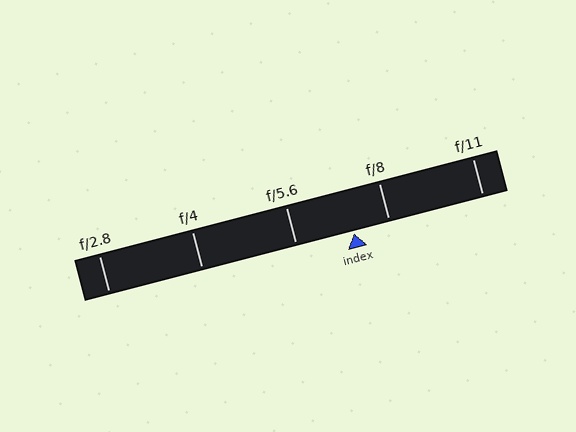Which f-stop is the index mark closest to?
The index mark is closest to f/8.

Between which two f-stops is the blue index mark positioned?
The index mark is between f/5.6 and f/8.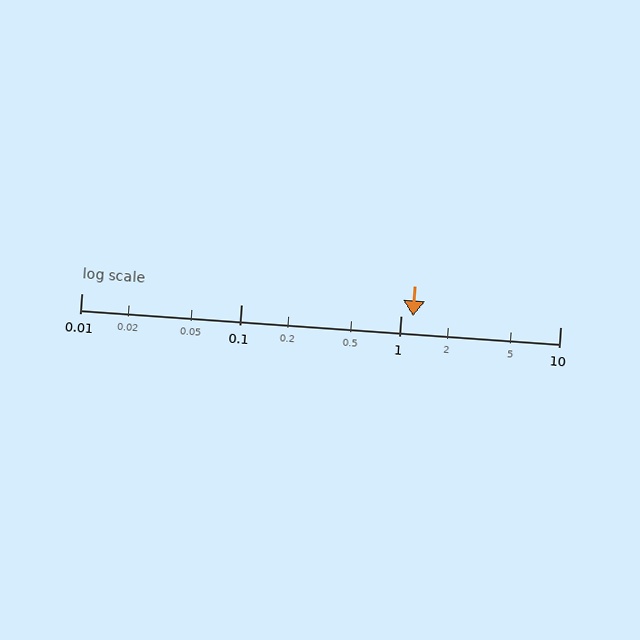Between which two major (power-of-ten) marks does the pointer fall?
The pointer is between 1 and 10.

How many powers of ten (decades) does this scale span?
The scale spans 3 decades, from 0.01 to 10.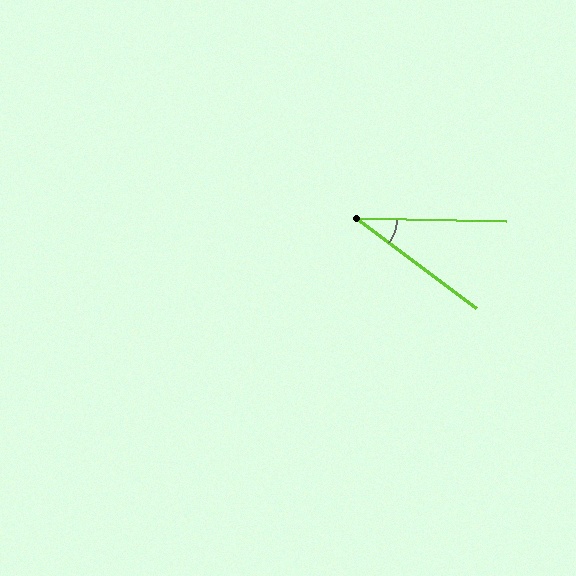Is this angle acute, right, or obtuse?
It is acute.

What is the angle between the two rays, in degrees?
Approximately 36 degrees.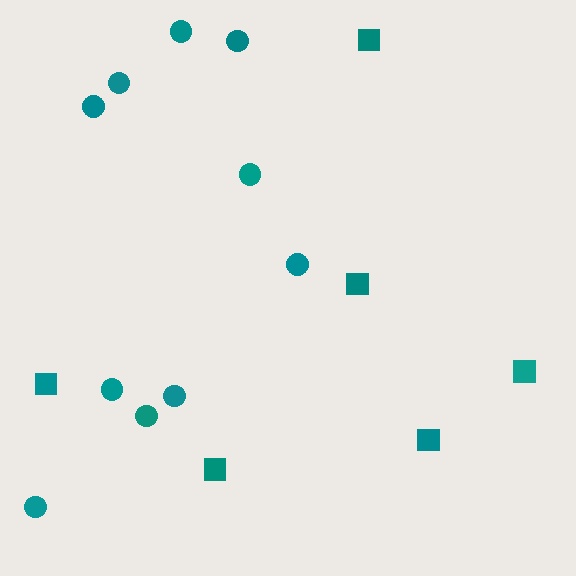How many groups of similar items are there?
There are 2 groups: one group of circles (10) and one group of squares (6).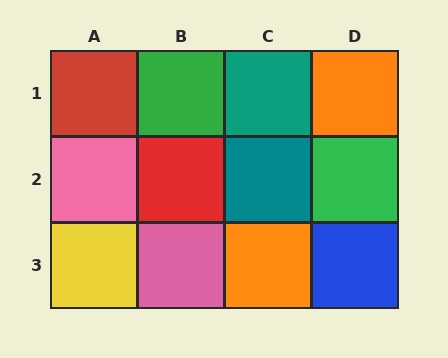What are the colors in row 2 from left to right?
Pink, red, teal, green.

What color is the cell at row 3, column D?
Blue.